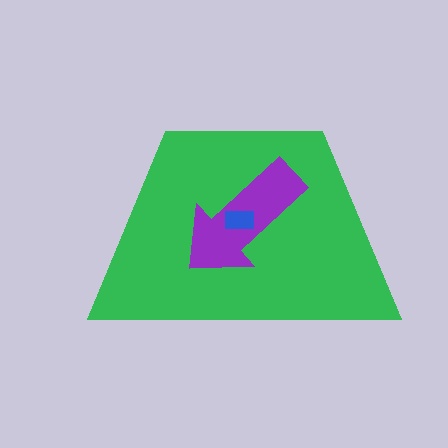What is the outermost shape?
The green trapezoid.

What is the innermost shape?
The blue rectangle.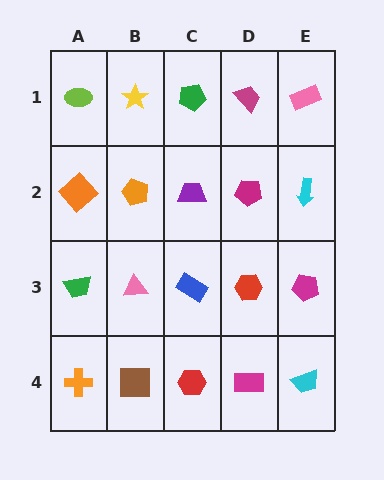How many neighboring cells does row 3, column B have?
4.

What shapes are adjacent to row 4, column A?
A green trapezoid (row 3, column A), a brown square (row 4, column B).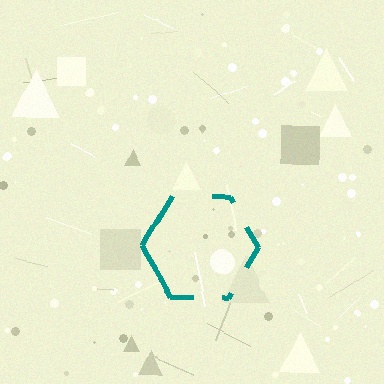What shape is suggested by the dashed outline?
The dashed outline suggests a hexagon.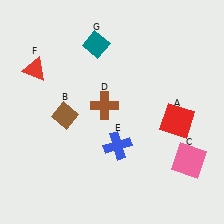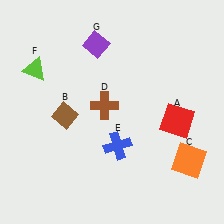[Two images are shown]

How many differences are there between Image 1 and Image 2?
There are 3 differences between the two images.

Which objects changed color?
C changed from pink to orange. F changed from red to lime. G changed from teal to purple.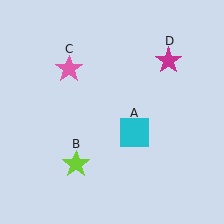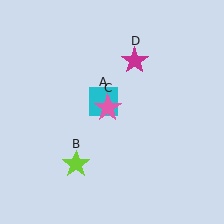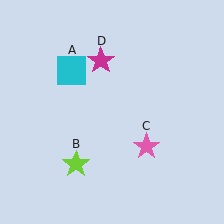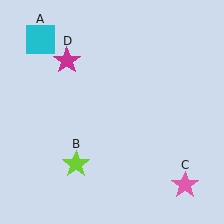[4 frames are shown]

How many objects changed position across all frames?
3 objects changed position: cyan square (object A), pink star (object C), magenta star (object D).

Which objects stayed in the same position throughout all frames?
Lime star (object B) remained stationary.